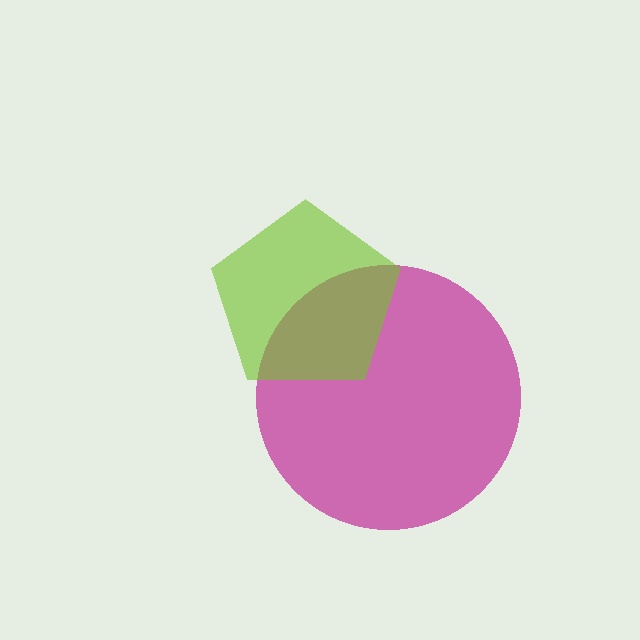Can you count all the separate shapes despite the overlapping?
Yes, there are 2 separate shapes.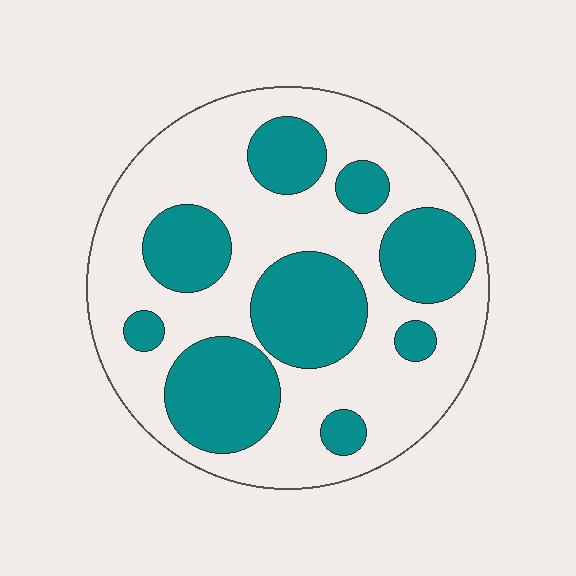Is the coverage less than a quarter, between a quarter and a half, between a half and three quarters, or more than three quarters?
Between a quarter and a half.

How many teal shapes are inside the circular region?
9.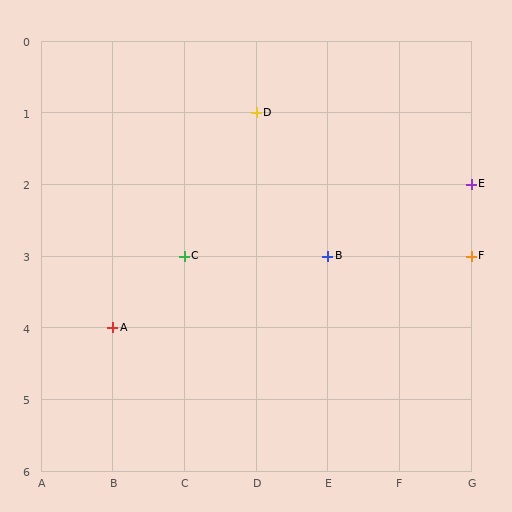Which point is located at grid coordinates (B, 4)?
Point A is at (B, 4).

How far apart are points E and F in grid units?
Points E and F are 1 row apart.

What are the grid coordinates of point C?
Point C is at grid coordinates (C, 3).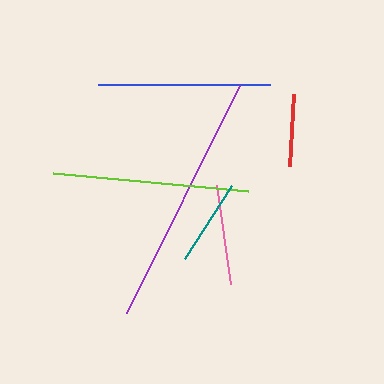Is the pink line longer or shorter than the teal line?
The pink line is longer than the teal line.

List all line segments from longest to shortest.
From longest to shortest: purple, lime, blue, pink, teal, red.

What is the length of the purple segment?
The purple segment is approximately 255 pixels long.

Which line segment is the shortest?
The red line is the shortest at approximately 72 pixels.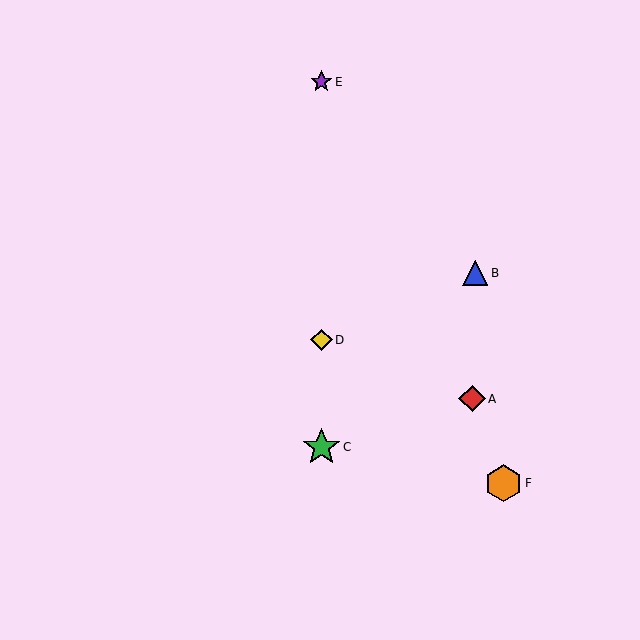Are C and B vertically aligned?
No, C is at x≈321 and B is at x≈475.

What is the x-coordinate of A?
Object A is at x≈472.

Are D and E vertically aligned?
Yes, both are at x≈321.